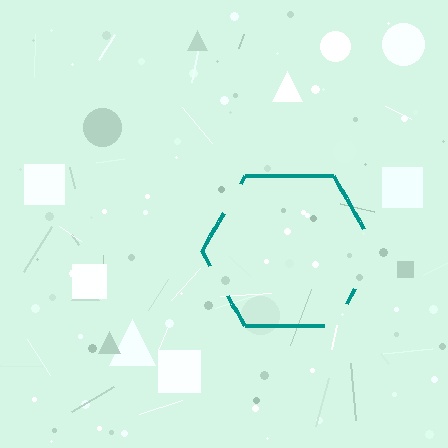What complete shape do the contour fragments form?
The contour fragments form a hexagon.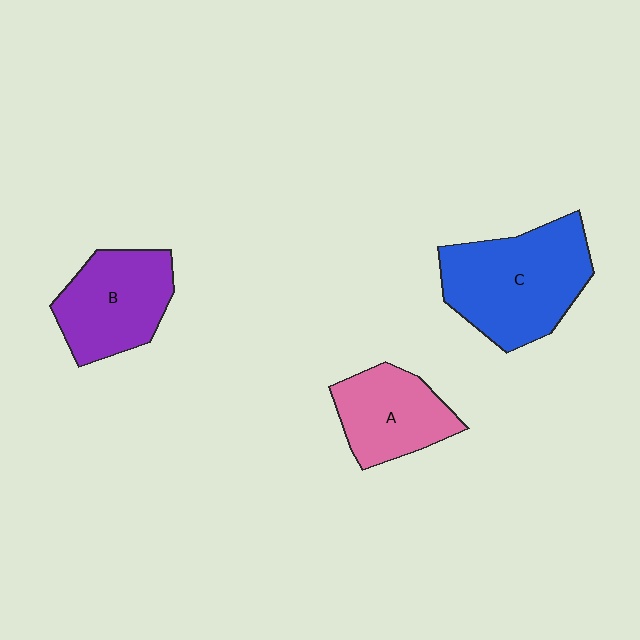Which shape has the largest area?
Shape C (blue).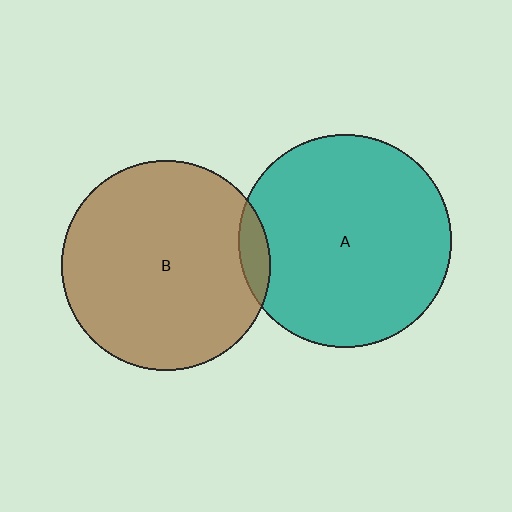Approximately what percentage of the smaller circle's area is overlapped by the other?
Approximately 5%.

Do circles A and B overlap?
Yes.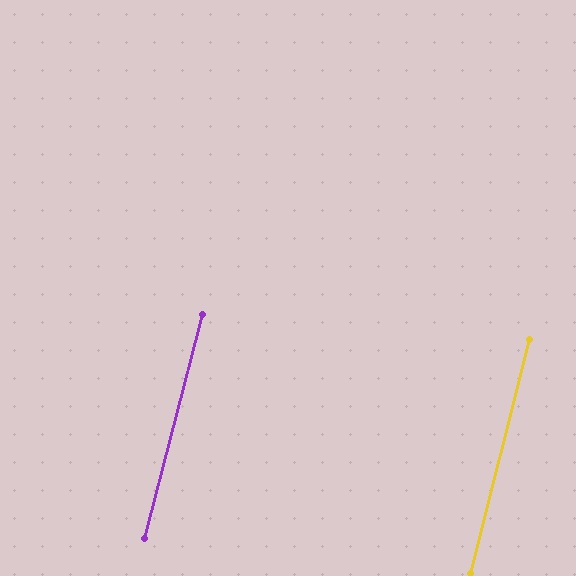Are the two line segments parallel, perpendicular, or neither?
Parallel — their directions differ by only 0.2°.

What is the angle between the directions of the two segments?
Approximately 0 degrees.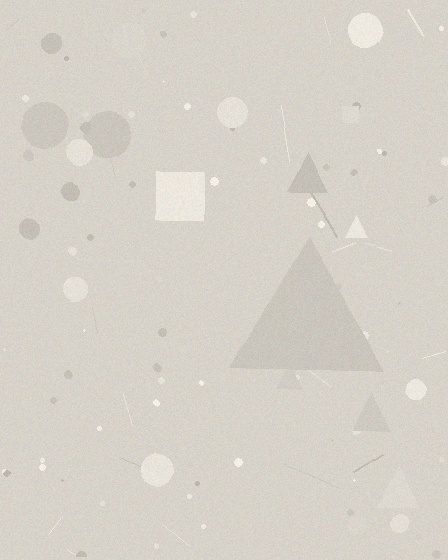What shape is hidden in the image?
A triangle is hidden in the image.